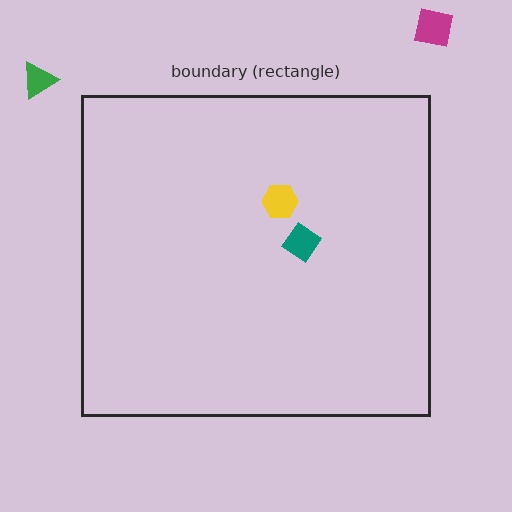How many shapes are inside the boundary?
2 inside, 2 outside.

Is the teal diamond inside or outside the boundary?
Inside.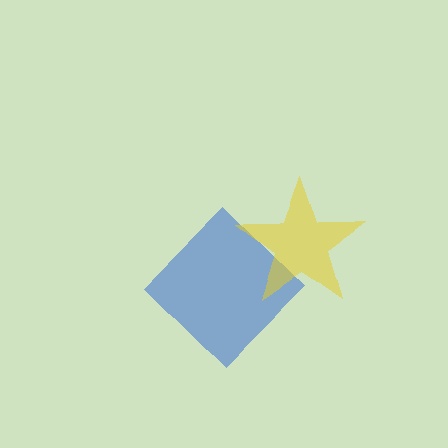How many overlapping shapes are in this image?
There are 2 overlapping shapes in the image.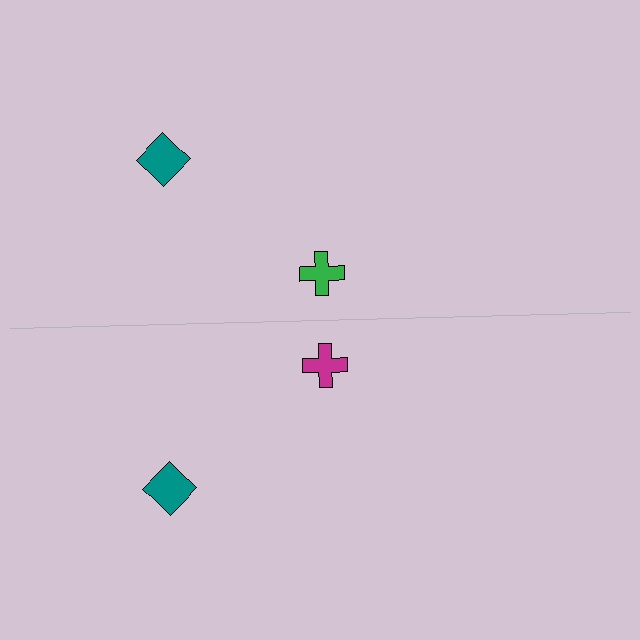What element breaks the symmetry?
The magenta cross on the bottom side breaks the symmetry — its mirror counterpart is green.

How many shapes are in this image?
There are 4 shapes in this image.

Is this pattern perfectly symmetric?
No, the pattern is not perfectly symmetric. The magenta cross on the bottom side breaks the symmetry — its mirror counterpart is green.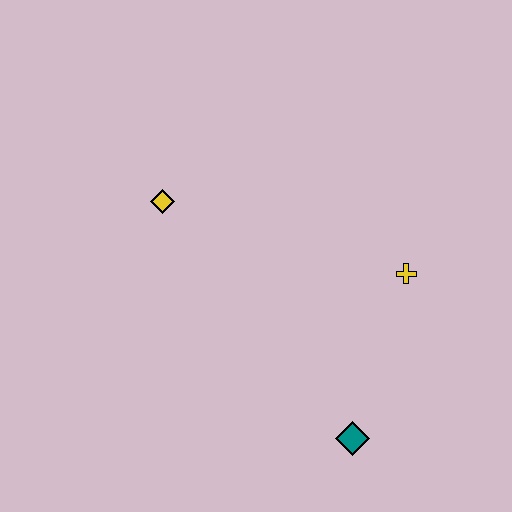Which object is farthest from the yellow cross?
The yellow diamond is farthest from the yellow cross.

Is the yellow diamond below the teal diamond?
No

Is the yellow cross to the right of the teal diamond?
Yes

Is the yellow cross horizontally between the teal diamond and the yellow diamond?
No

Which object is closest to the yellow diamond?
The yellow cross is closest to the yellow diamond.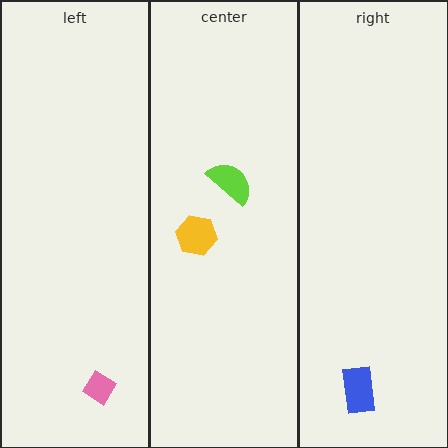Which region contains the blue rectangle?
The right region.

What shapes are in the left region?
The pink diamond.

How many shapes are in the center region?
2.